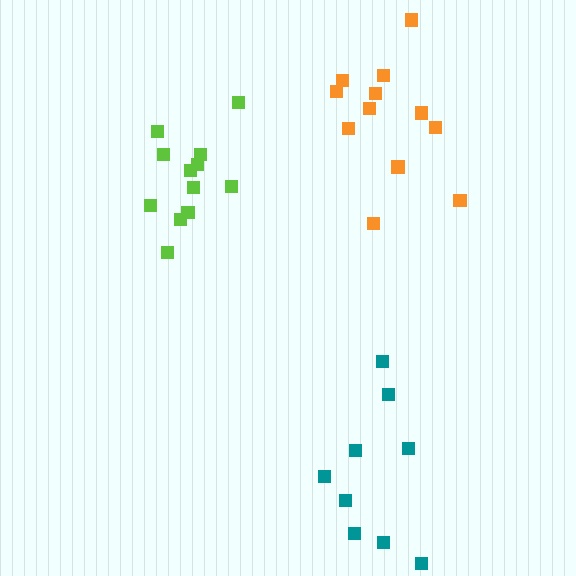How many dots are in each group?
Group 1: 9 dots, Group 2: 12 dots, Group 3: 12 dots (33 total).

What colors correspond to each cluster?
The clusters are colored: teal, lime, orange.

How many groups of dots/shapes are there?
There are 3 groups.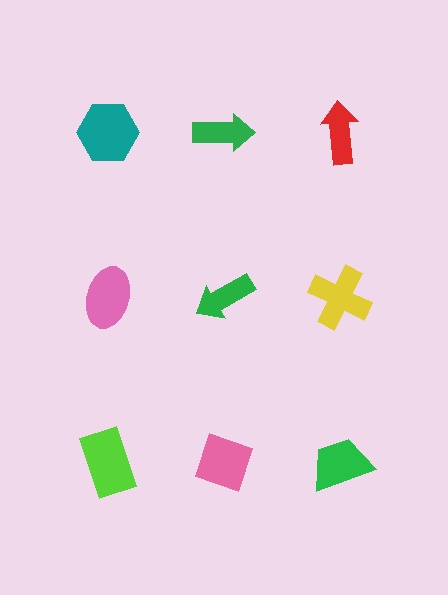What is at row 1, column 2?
A green arrow.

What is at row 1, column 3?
A red arrow.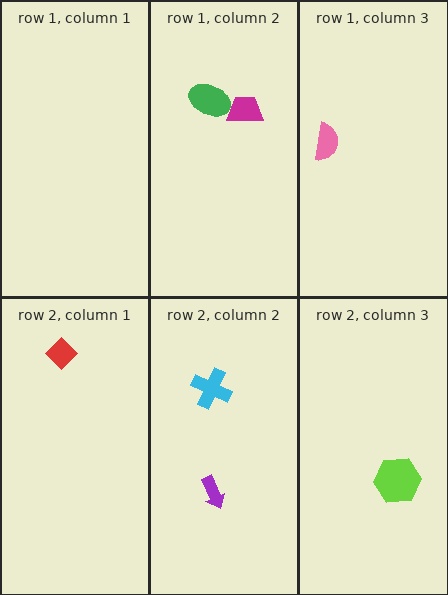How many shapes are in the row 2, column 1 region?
1.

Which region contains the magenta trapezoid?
The row 1, column 2 region.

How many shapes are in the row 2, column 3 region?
1.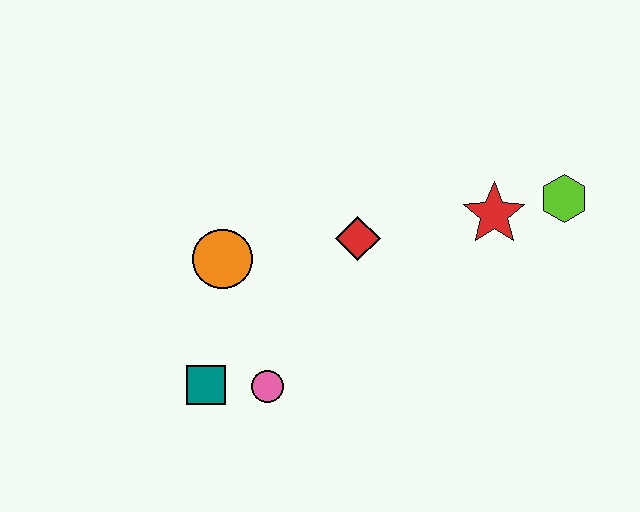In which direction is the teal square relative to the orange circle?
The teal square is below the orange circle.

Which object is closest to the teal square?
The pink circle is closest to the teal square.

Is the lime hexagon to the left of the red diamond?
No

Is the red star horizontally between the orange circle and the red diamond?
No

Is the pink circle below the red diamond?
Yes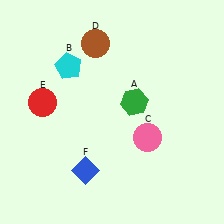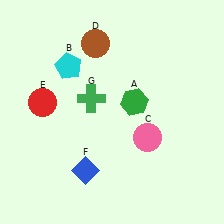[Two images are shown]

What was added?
A green cross (G) was added in Image 2.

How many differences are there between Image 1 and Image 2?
There is 1 difference between the two images.